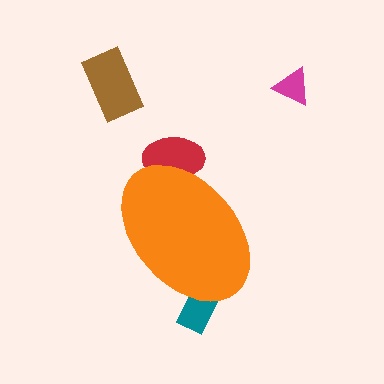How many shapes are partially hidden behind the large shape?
2 shapes are partially hidden.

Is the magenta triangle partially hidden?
No, the magenta triangle is fully visible.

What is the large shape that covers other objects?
An orange ellipse.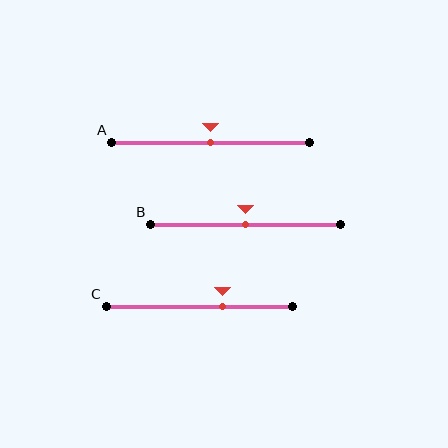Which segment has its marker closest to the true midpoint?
Segment A has its marker closest to the true midpoint.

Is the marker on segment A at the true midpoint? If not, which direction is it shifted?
Yes, the marker on segment A is at the true midpoint.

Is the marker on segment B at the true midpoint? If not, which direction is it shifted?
Yes, the marker on segment B is at the true midpoint.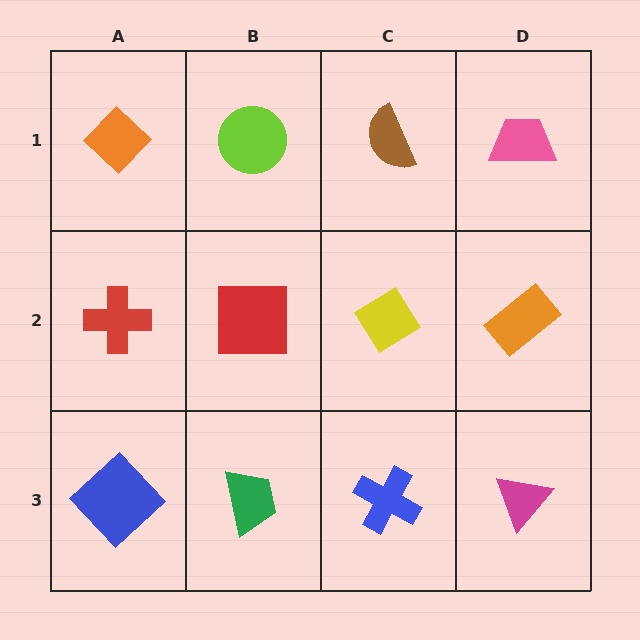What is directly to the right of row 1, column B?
A brown semicircle.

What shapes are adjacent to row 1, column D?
An orange rectangle (row 2, column D), a brown semicircle (row 1, column C).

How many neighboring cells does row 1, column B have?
3.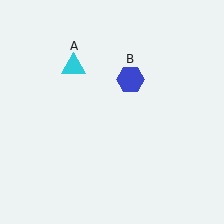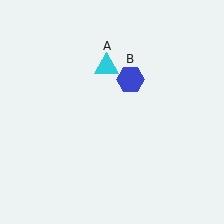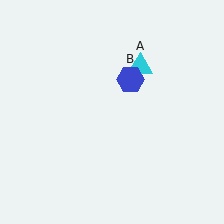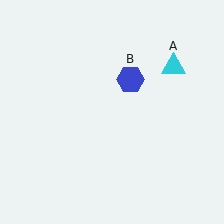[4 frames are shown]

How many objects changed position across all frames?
1 object changed position: cyan triangle (object A).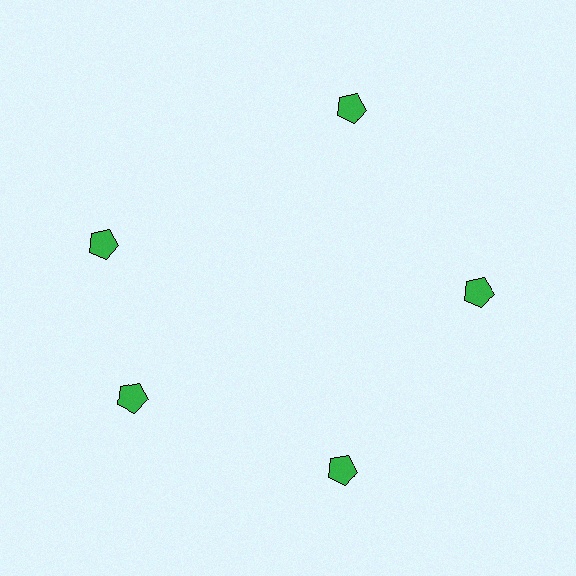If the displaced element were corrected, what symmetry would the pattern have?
It would have 5-fold rotational symmetry — the pattern would map onto itself every 72 degrees.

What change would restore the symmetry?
The symmetry would be restored by rotating it back into even spacing with its neighbors so that all 5 pentagons sit at equal angles and equal distance from the center.